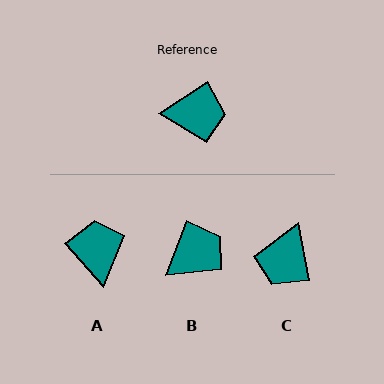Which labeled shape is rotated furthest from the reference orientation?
C, about 113 degrees away.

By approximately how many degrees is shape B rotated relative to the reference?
Approximately 36 degrees counter-clockwise.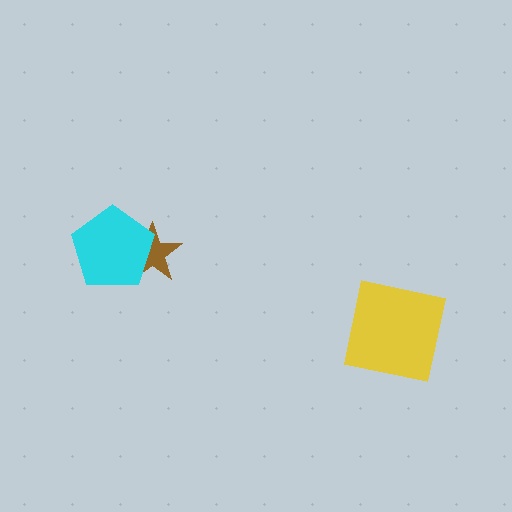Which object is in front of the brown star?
The cyan pentagon is in front of the brown star.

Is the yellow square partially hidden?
No, no other shape covers it.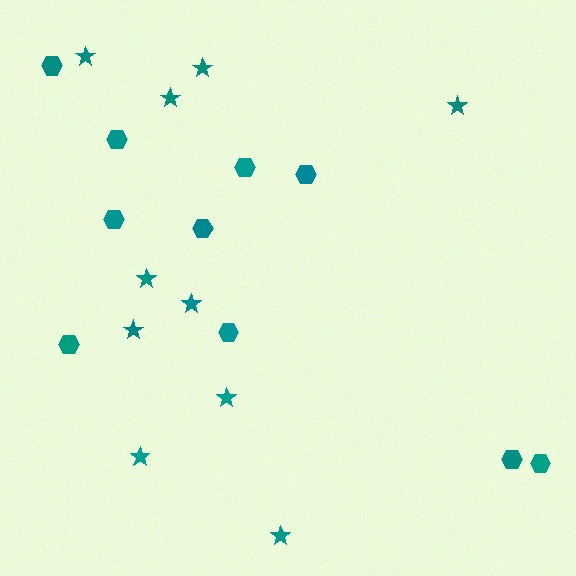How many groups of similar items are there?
There are 2 groups: one group of hexagons (10) and one group of stars (10).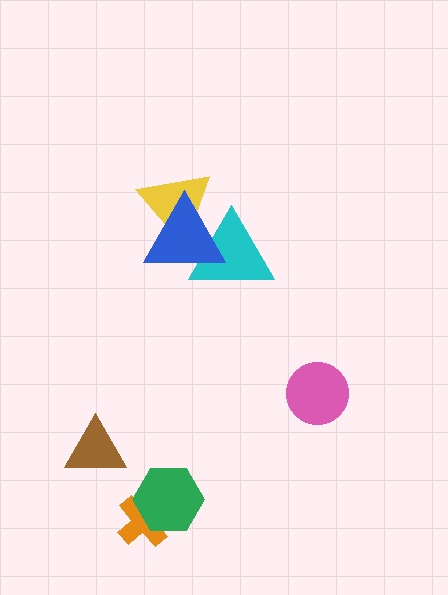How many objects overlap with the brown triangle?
0 objects overlap with the brown triangle.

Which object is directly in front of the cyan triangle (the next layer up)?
The yellow triangle is directly in front of the cyan triangle.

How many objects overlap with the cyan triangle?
2 objects overlap with the cyan triangle.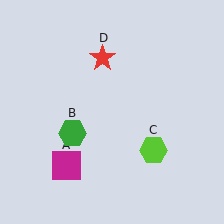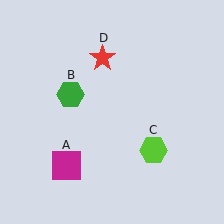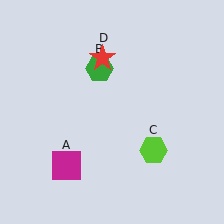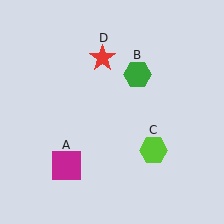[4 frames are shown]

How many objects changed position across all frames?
1 object changed position: green hexagon (object B).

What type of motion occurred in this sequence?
The green hexagon (object B) rotated clockwise around the center of the scene.